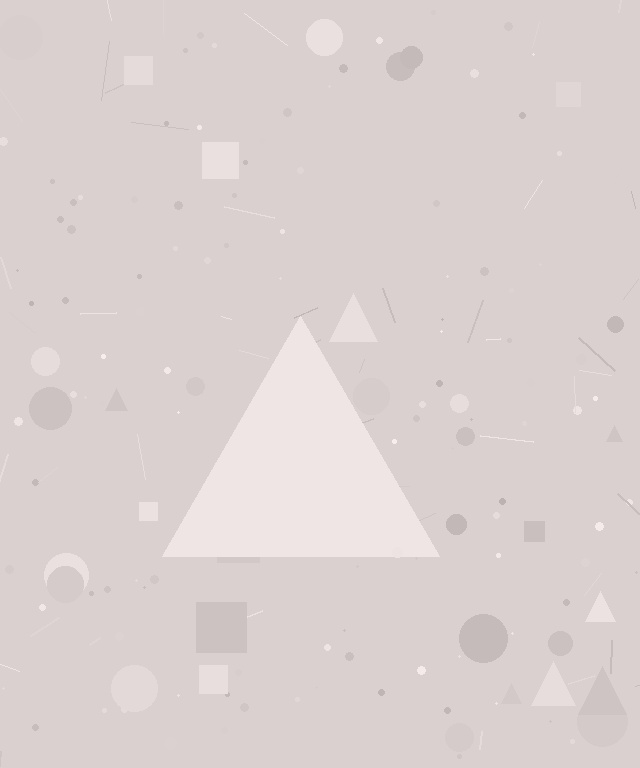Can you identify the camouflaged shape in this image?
The camouflaged shape is a triangle.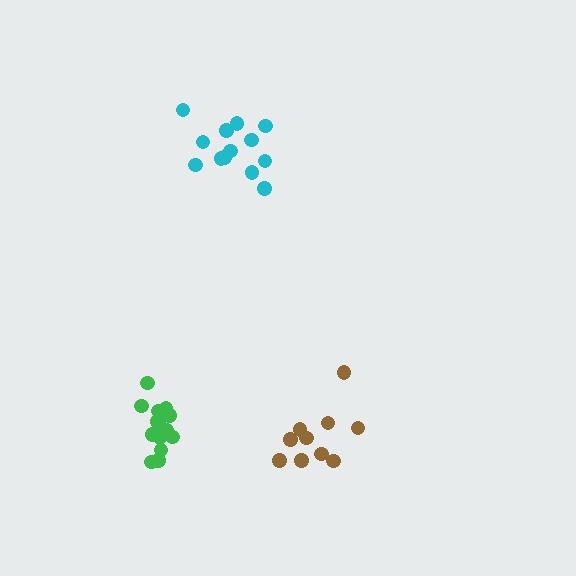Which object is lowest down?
The brown cluster is bottommost.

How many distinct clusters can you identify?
There are 3 distinct clusters.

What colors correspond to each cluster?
The clusters are colored: green, cyan, brown.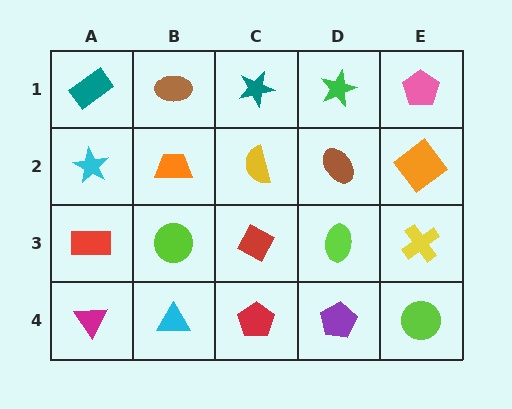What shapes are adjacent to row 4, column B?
A lime circle (row 3, column B), a magenta triangle (row 4, column A), a red pentagon (row 4, column C).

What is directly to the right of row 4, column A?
A cyan triangle.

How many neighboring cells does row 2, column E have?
3.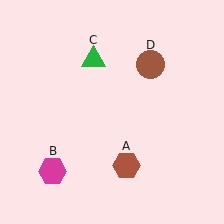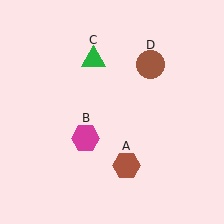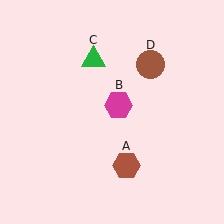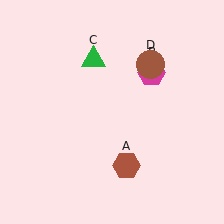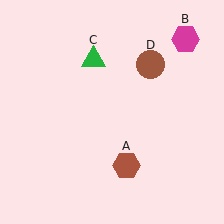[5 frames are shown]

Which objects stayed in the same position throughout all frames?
Brown hexagon (object A) and green triangle (object C) and brown circle (object D) remained stationary.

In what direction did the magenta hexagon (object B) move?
The magenta hexagon (object B) moved up and to the right.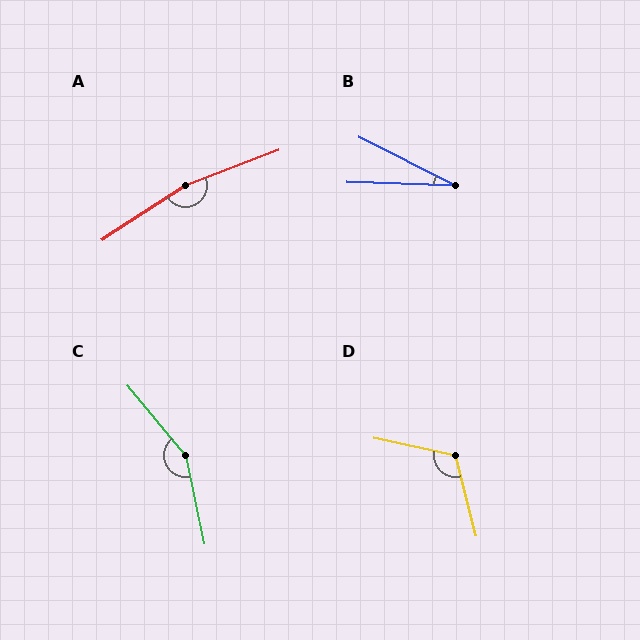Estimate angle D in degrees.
Approximately 117 degrees.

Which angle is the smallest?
B, at approximately 25 degrees.